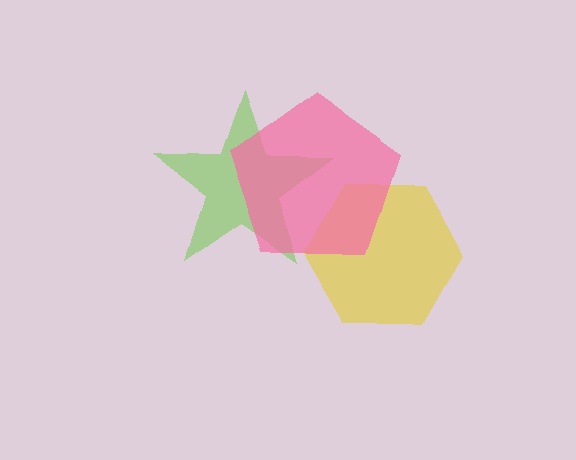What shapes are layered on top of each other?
The layered shapes are: a yellow hexagon, a lime star, a pink pentagon.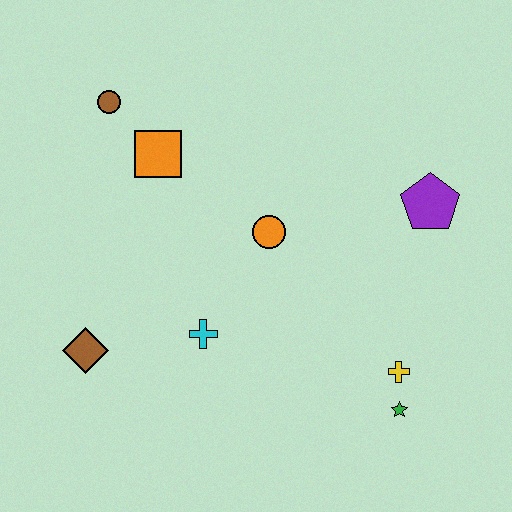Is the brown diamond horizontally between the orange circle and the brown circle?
No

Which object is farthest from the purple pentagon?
The brown diamond is farthest from the purple pentagon.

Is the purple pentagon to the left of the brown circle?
No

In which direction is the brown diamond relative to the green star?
The brown diamond is to the left of the green star.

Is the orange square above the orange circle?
Yes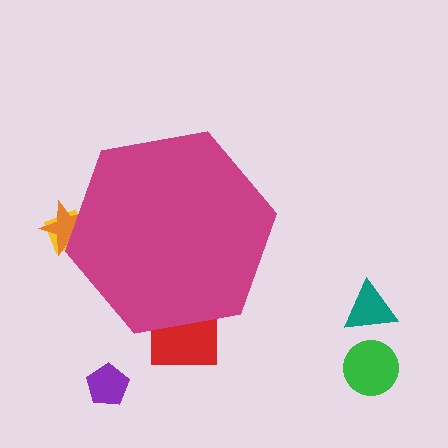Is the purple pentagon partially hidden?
No, the purple pentagon is fully visible.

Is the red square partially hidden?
Yes, the red square is partially hidden behind the magenta hexagon.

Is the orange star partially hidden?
Yes, the orange star is partially hidden behind the magenta hexagon.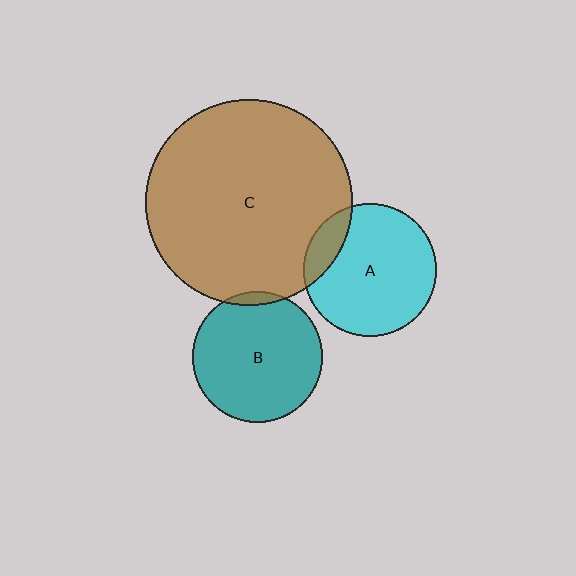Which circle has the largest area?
Circle C (brown).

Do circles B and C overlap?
Yes.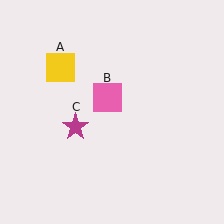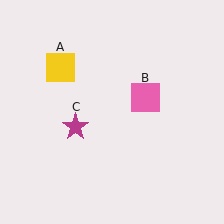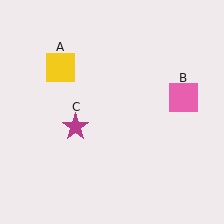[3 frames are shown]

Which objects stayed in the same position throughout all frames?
Yellow square (object A) and magenta star (object C) remained stationary.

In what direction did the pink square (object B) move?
The pink square (object B) moved right.